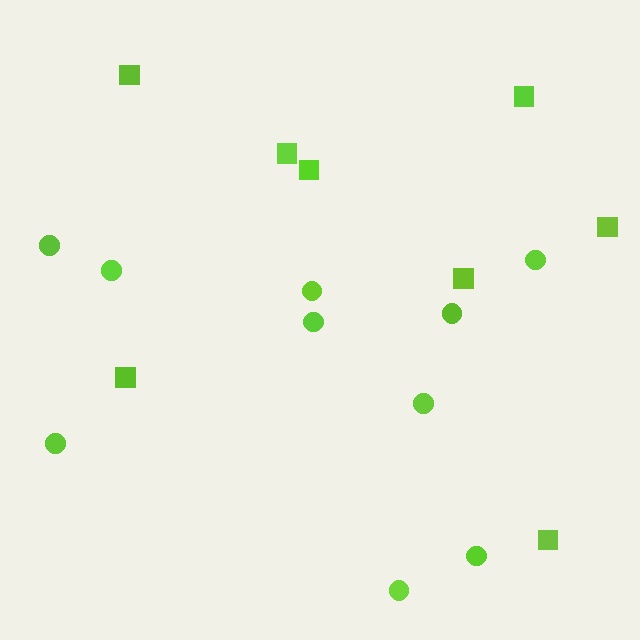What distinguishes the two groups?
There are 2 groups: one group of squares (8) and one group of circles (10).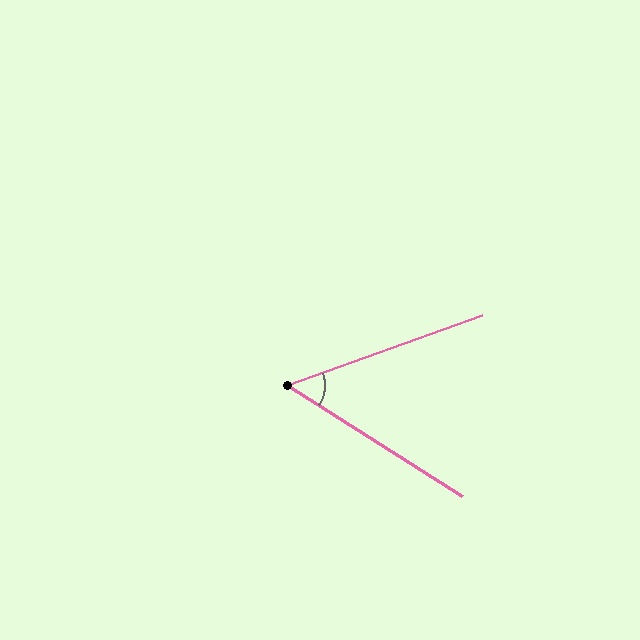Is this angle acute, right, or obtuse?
It is acute.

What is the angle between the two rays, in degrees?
Approximately 52 degrees.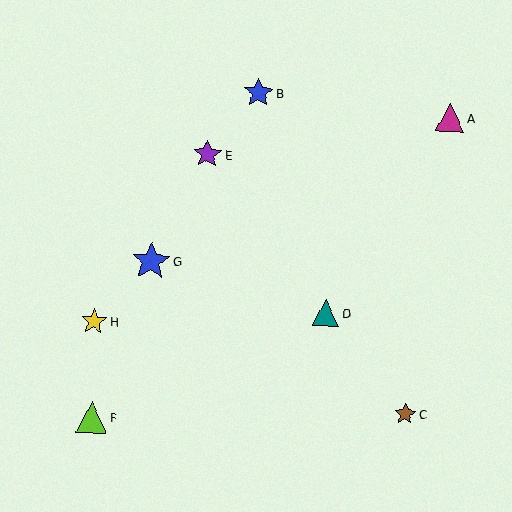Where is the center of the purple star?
The center of the purple star is at (207, 154).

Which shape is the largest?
The blue star (labeled G) is the largest.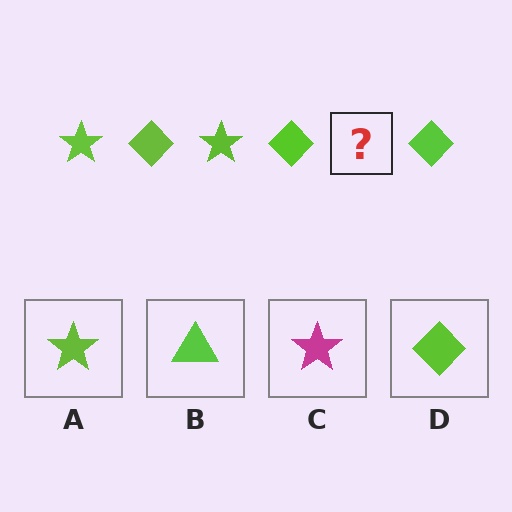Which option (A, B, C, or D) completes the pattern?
A.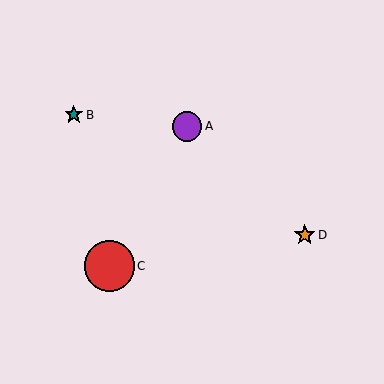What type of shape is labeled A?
Shape A is a purple circle.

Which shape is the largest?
The red circle (labeled C) is the largest.